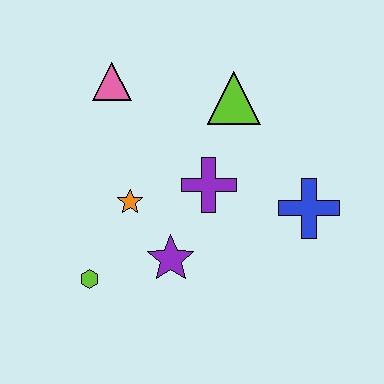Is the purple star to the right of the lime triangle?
No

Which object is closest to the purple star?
The orange star is closest to the purple star.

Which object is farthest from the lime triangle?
The lime hexagon is farthest from the lime triangle.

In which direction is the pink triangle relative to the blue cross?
The pink triangle is to the left of the blue cross.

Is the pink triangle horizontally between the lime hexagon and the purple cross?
Yes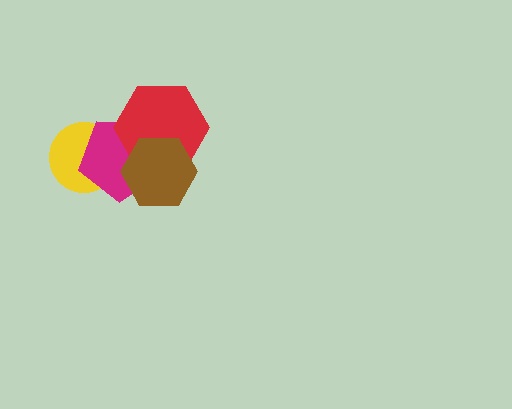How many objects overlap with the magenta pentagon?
3 objects overlap with the magenta pentagon.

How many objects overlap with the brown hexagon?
2 objects overlap with the brown hexagon.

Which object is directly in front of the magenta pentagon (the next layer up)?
The red hexagon is directly in front of the magenta pentagon.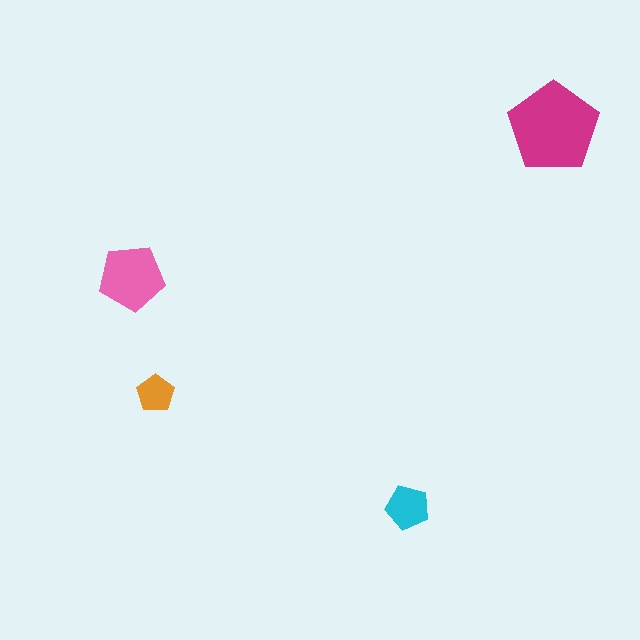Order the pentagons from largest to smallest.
the magenta one, the pink one, the cyan one, the orange one.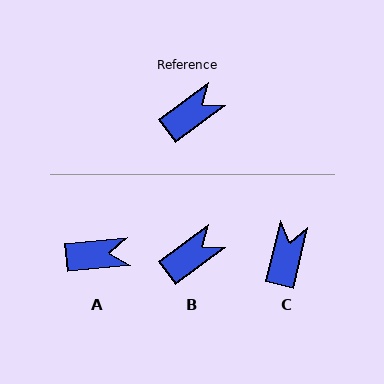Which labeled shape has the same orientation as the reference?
B.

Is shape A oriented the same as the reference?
No, it is off by about 31 degrees.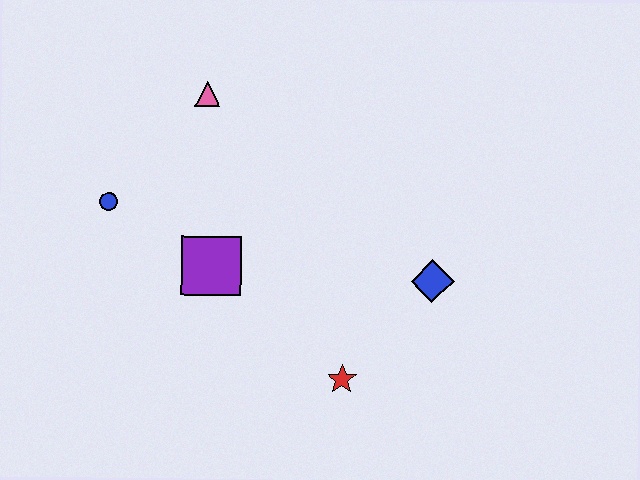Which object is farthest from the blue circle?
The blue diamond is farthest from the blue circle.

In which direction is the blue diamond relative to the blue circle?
The blue diamond is to the right of the blue circle.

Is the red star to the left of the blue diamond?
Yes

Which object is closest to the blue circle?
The purple square is closest to the blue circle.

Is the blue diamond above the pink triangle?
No